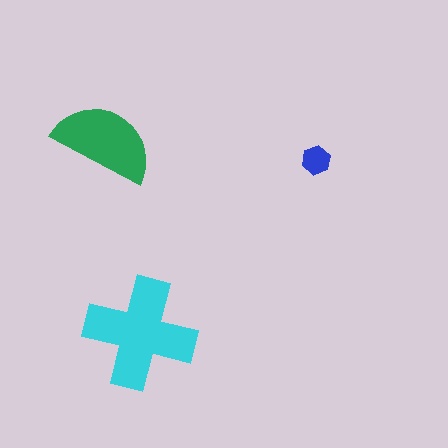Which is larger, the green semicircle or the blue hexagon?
The green semicircle.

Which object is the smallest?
The blue hexagon.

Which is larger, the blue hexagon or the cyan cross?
The cyan cross.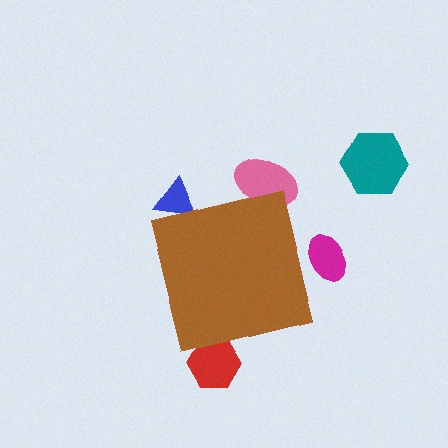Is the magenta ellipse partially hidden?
Yes, the magenta ellipse is partially hidden behind the brown square.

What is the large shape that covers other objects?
A brown square.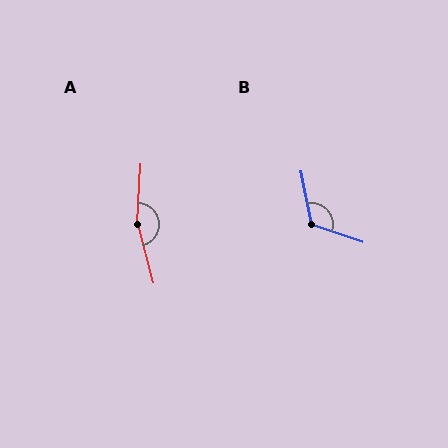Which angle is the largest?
A, at approximately 162 degrees.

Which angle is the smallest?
B, at approximately 120 degrees.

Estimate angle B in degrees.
Approximately 120 degrees.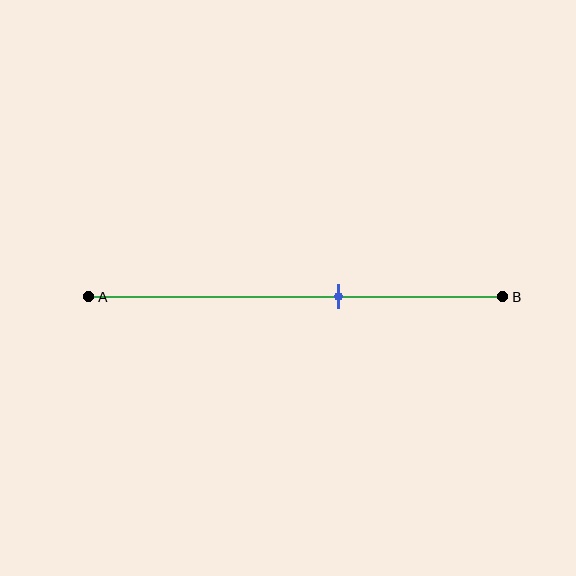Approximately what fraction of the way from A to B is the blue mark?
The blue mark is approximately 60% of the way from A to B.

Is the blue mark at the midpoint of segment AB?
No, the mark is at about 60% from A, not at the 50% midpoint.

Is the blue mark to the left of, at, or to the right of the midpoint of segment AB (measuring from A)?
The blue mark is to the right of the midpoint of segment AB.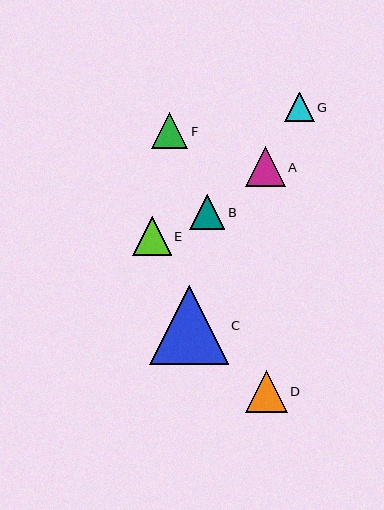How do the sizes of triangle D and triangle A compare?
Triangle D and triangle A are approximately the same size.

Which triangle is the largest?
Triangle C is the largest with a size of approximately 79 pixels.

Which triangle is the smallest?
Triangle G is the smallest with a size of approximately 29 pixels.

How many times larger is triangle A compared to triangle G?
Triangle A is approximately 1.4 times the size of triangle G.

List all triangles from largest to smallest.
From largest to smallest: C, D, A, E, F, B, G.